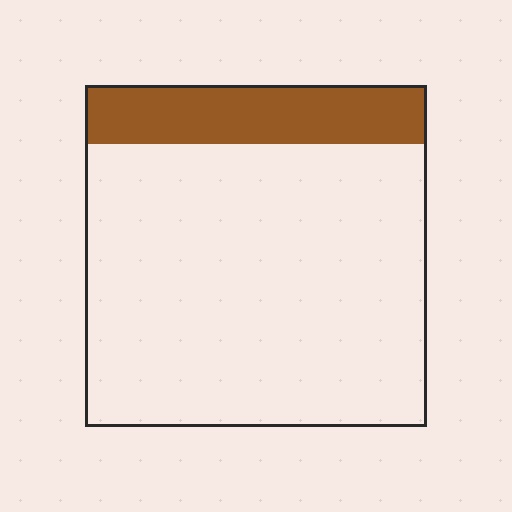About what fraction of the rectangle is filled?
About one sixth (1/6).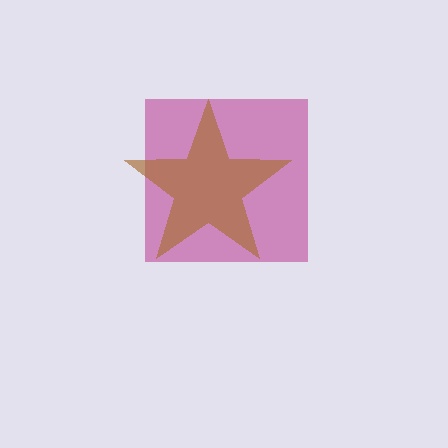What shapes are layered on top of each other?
The layered shapes are: a magenta square, a brown star.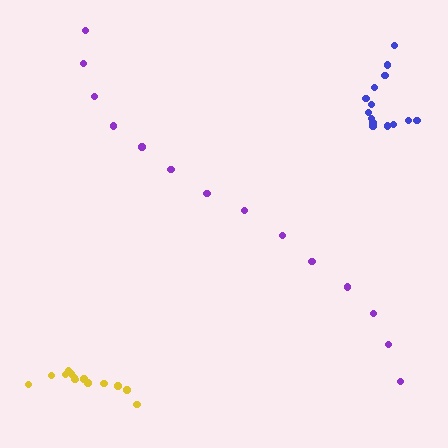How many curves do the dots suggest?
There are 3 distinct paths.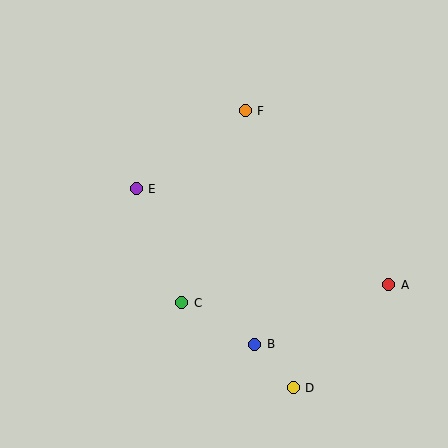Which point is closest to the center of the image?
Point C at (182, 303) is closest to the center.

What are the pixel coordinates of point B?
Point B is at (255, 344).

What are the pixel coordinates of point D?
Point D is at (293, 388).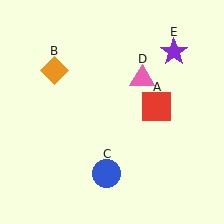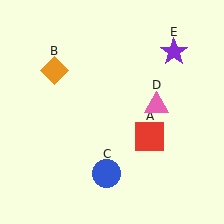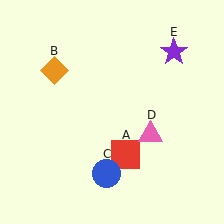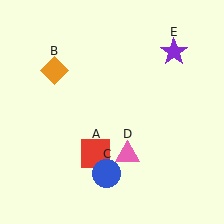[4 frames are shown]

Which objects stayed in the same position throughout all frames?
Orange diamond (object B) and blue circle (object C) and purple star (object E) remained stationary.